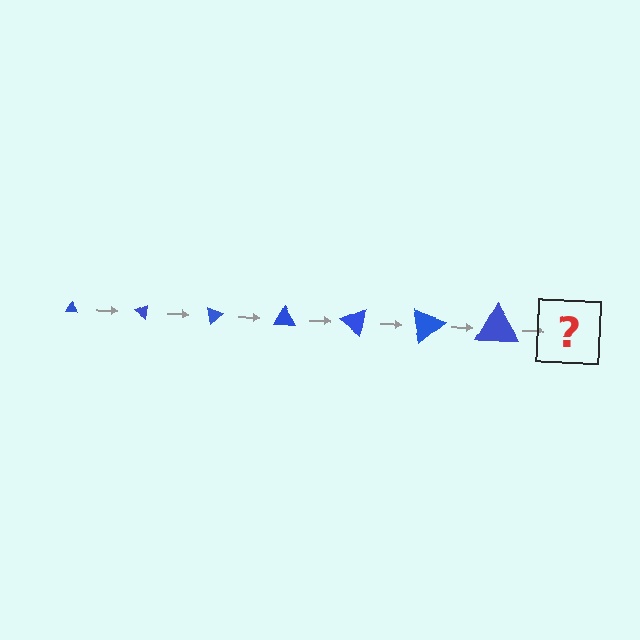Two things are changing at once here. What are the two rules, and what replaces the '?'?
The two rules are that the triangle grows larger each step and it rotates 40 degrees each step. The '?' should be a triangle, larger than the previous one and rotated 280 degrees from the start.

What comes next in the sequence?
The next element should be a triangle, larger than the previous one and rotated 280 degrees from the start.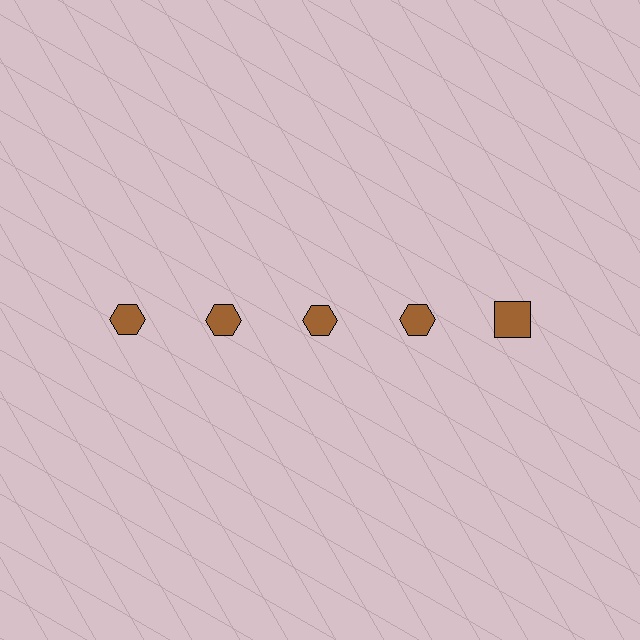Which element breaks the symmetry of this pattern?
The brown square in the top row, rightmost column breaks the symmetry. All other shapes are brown hexagons.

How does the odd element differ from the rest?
It has a different shape: square instead of hexagon.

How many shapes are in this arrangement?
There are 5 shapes arranged in a grid pattern.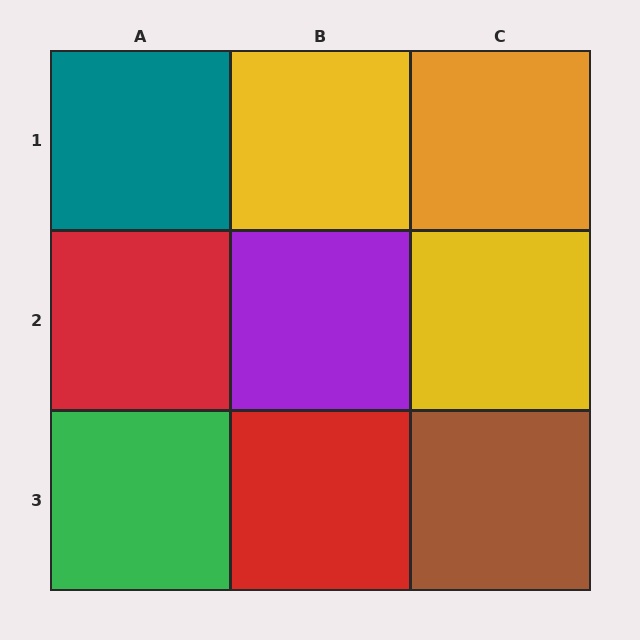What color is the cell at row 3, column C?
Brown.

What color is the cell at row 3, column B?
Red.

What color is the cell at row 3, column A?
Green.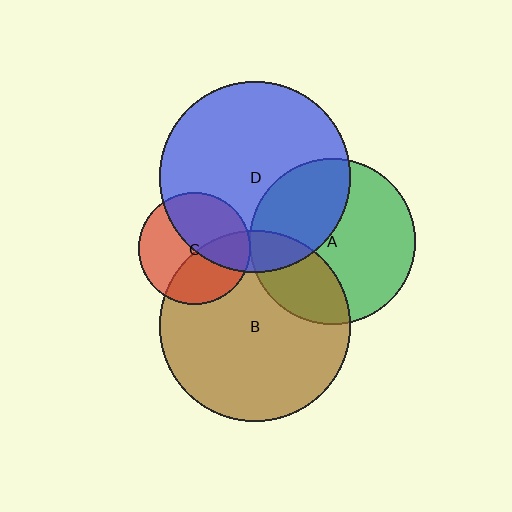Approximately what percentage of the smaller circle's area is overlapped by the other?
Approximately 30%.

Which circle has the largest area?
Circle B (brown).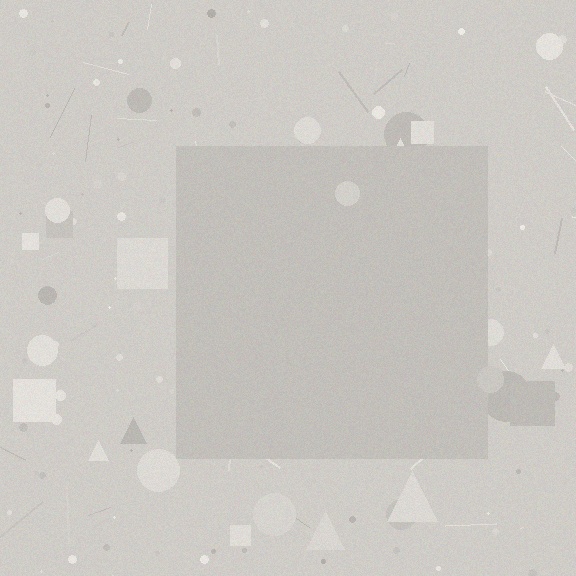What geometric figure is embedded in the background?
A square is embedded in the background.